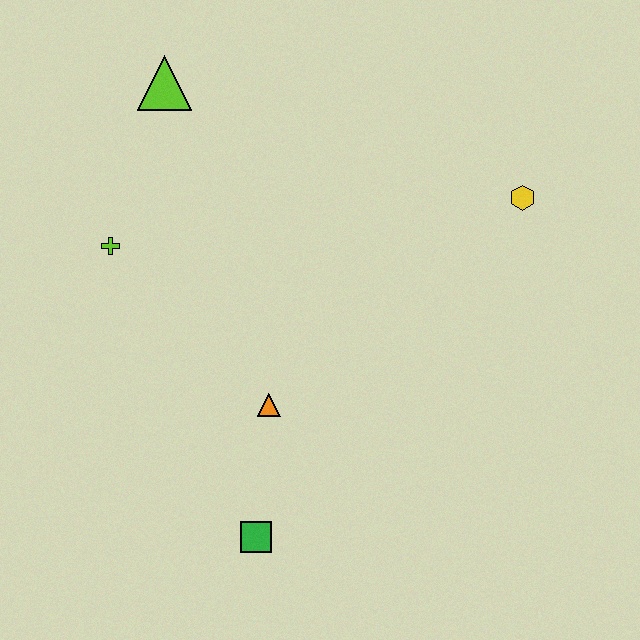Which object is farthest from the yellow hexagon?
The green square is farthest from the yellow hexagon.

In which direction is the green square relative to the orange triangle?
The green square is below the orange triangle.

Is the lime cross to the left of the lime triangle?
Yes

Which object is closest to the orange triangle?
The green square is closest to the orange triangle.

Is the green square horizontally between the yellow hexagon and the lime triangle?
Yes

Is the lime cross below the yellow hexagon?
Yes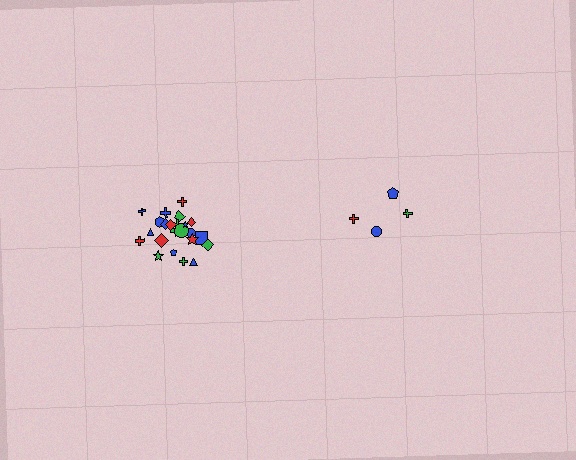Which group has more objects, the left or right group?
The left group.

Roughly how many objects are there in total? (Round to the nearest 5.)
Roughly 30 objects in total.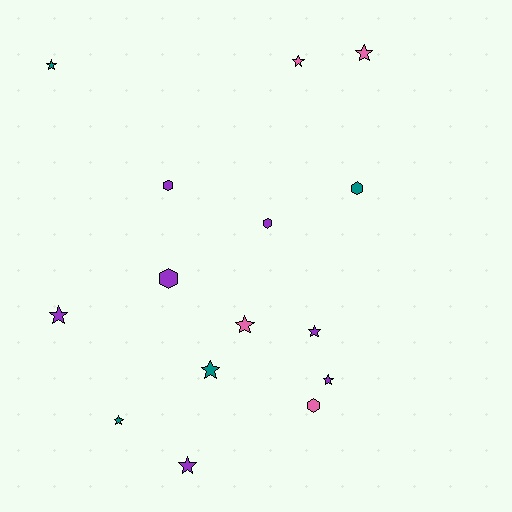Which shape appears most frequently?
Star, with 10 objects.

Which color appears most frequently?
Purple, with 7 objects.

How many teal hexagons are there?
There is 1 teal hexagon.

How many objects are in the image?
There are 15 objects.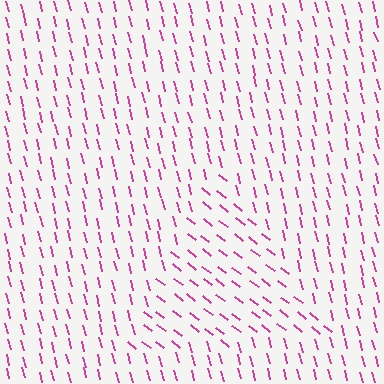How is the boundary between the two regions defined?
The boundary is defined purely by a change in line orientation (approximately 38 degrees difference). All lines are the same color and thickness.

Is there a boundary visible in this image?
Yes, there is a texture boundary formed by a change in line orientation.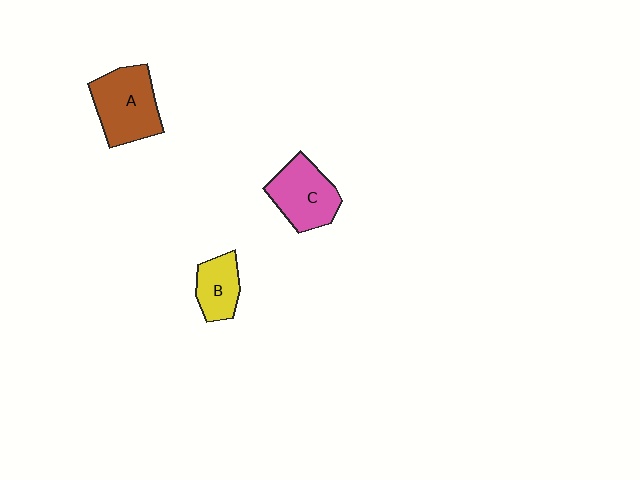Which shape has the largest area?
Shape A (brown).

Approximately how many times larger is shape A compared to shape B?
Approximately 1.7 times.